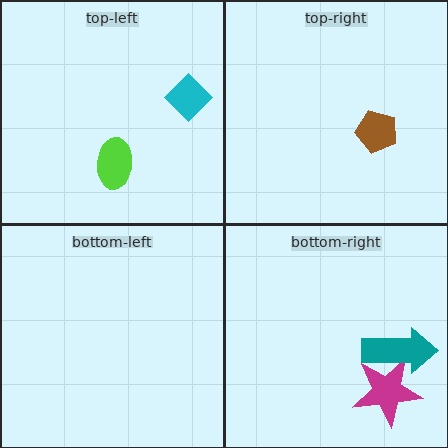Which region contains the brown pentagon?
The top-right region.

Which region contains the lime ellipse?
The top-left region.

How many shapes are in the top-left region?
2.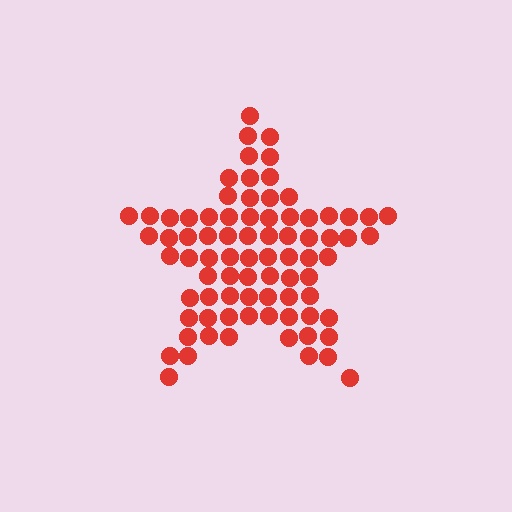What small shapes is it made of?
It is made of small circles.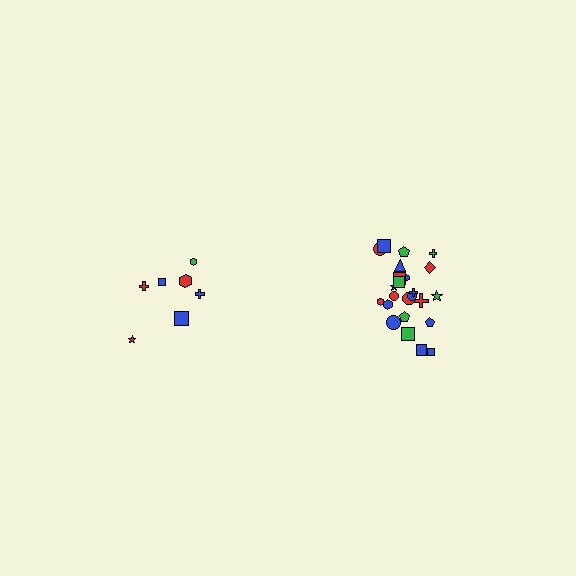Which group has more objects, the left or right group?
The right group.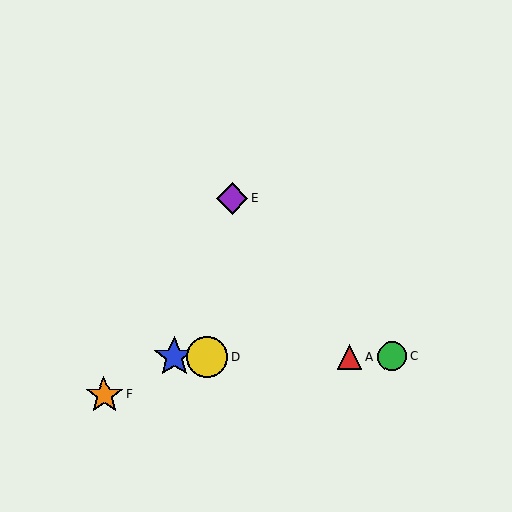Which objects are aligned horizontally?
Objects A, B, C, D are aligned horizontally.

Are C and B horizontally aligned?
Yes, both are at y≈356.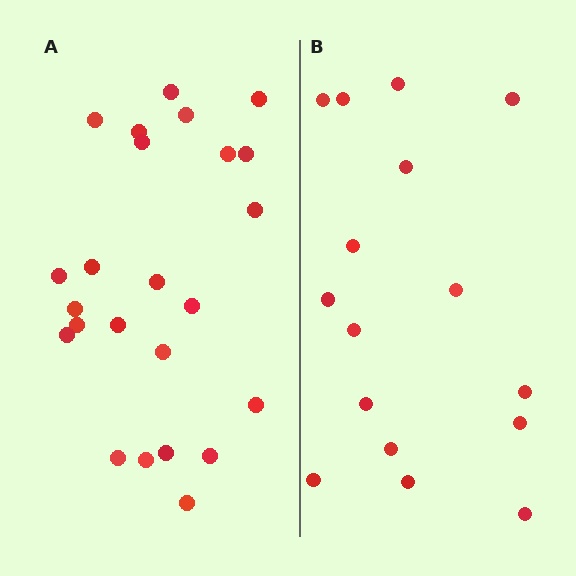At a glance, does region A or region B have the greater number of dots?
Region A (the left region) has more dots.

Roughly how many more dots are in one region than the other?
Region A has roughly 8 or so more dots than region B.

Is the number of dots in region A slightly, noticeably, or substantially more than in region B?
Region A has substantially more. The ratio is roughly 1.5 to 1.